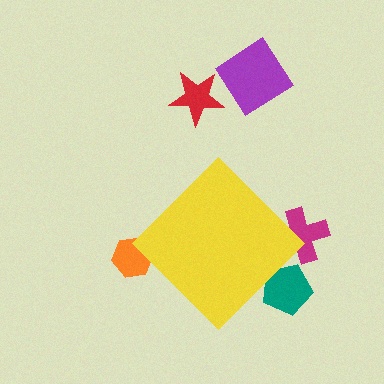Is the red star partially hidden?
No, the red star is fully visible.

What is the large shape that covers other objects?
A yellow diamond.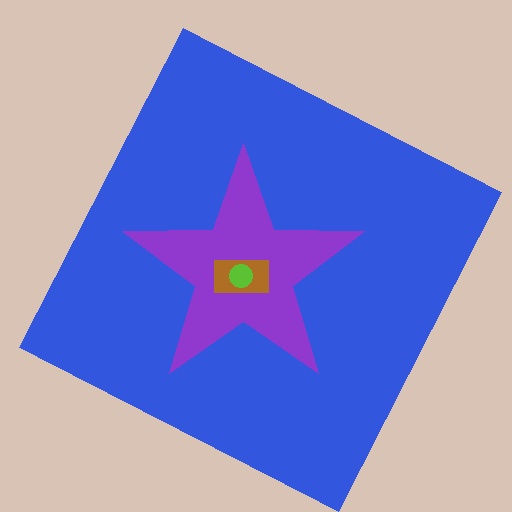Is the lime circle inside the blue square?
Yes.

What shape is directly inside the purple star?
The brown rectangle.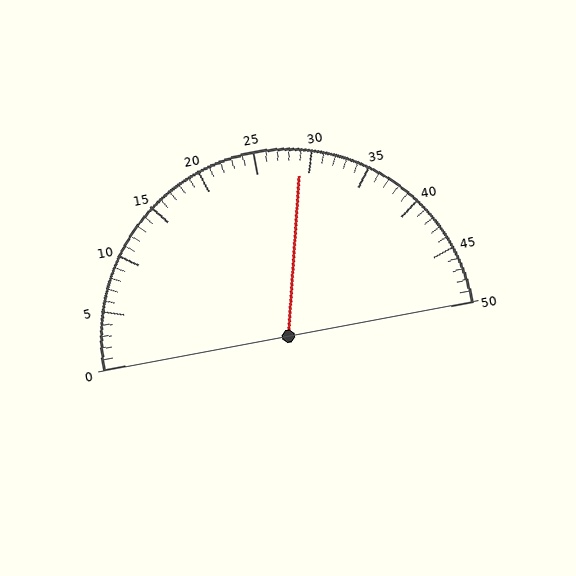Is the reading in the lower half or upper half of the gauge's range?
The reading is in the upper half of the range (0 to 50).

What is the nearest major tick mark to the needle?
The nearest major tick mark is 30.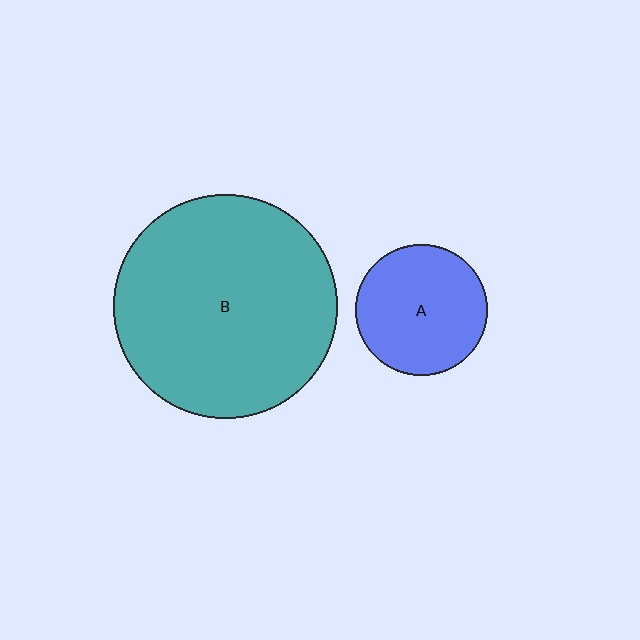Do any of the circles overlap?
No, none of the circles overlap.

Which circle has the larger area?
Circle B (teal).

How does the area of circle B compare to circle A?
Approximately 2.9 times.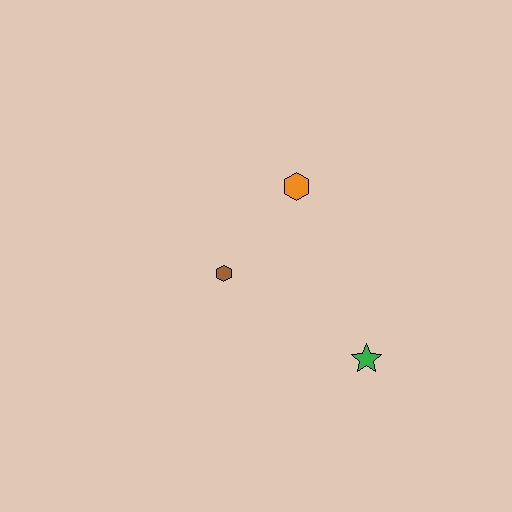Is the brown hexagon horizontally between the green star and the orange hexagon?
No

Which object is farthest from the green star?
The orange hexagon is farthest from the green star.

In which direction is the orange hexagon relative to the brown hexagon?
The orange hexagon is above the brown hexagon.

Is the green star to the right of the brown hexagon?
Yes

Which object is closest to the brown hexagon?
The orange hexagon is closest to the brown hexagon.